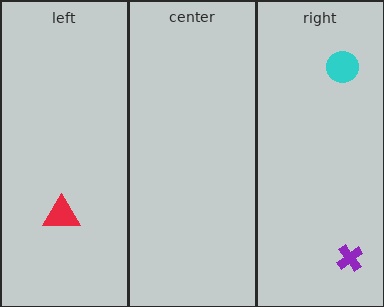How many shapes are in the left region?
1.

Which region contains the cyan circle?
The right region.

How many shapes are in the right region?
2.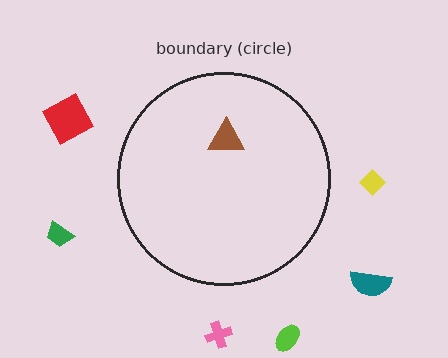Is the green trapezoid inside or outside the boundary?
Outside.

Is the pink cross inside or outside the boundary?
Outside.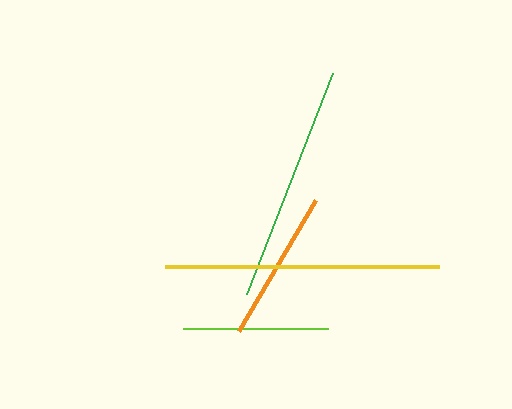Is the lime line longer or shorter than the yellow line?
The yellow line is longer than the lime line.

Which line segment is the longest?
The yellow line is the longest at approximately 275 pixels.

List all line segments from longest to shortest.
From longest to shortest: yellow, green, orange, lime.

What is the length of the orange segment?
The orange segment is approximately 152 pixels long.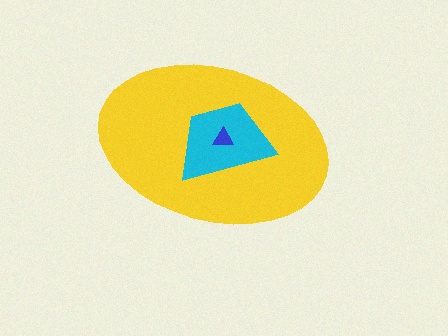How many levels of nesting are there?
3.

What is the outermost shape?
The yellow ellipse.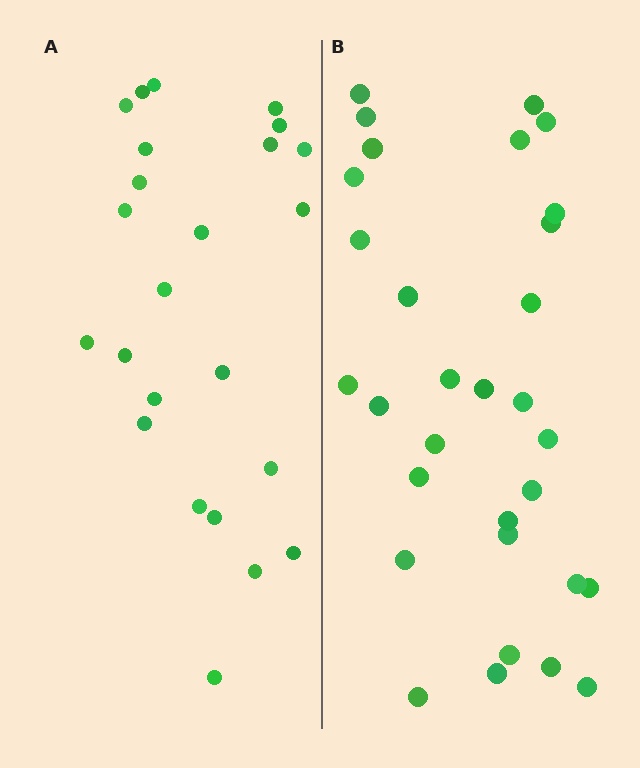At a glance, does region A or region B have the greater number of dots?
Region B (the right region) has more dots.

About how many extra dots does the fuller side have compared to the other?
Region B has roughly 8 or so more dots than region A.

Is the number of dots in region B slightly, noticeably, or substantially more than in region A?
Region B has noticeably more, but not dramatically so. The ratio is roughly 1.3 to 1.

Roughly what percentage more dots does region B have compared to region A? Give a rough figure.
About 30% more.